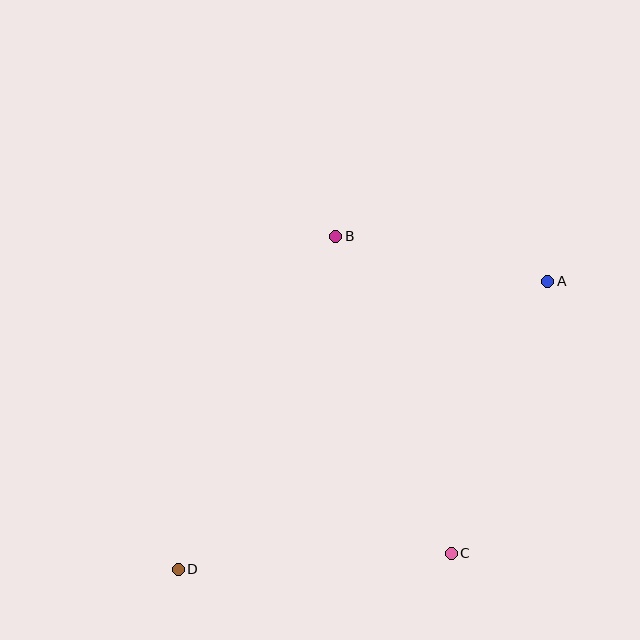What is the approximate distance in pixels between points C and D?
The distance between C and D is approximately 273 pixels.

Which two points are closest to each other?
Points A and B are closest to each other.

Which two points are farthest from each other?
Points A and D are farthest from each other.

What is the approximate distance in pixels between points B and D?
The distance between B and D is approximately 368 pixels.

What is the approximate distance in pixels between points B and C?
The distance between B and C is approximately 337 pixels.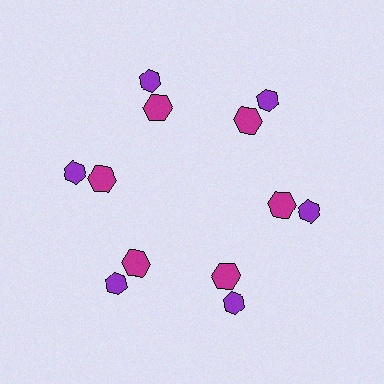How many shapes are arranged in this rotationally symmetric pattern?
There are 12 shapes, arranged in 6 groups of 2.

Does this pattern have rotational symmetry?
Yes, this pattern has 6-fold rotational symmetry. It looks the same after rotating 60 degrees around the center.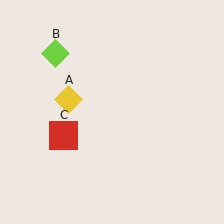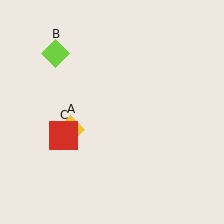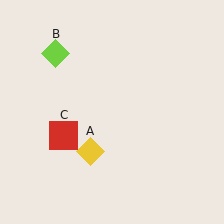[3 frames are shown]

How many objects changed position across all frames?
1 object changed position: yellow diamond (object A).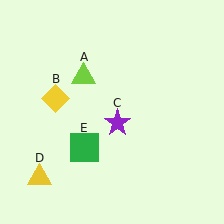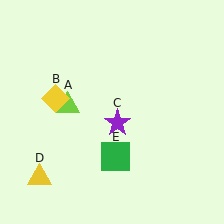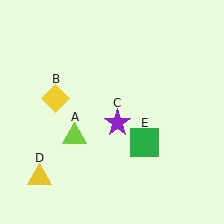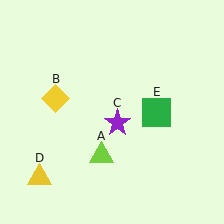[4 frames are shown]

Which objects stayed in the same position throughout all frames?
Yellow diamond (object B) and purple star (object C) and yellow triangle (object D) remained stationary.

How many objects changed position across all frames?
2 objects changed position: lime triangle (object A), green square (object E).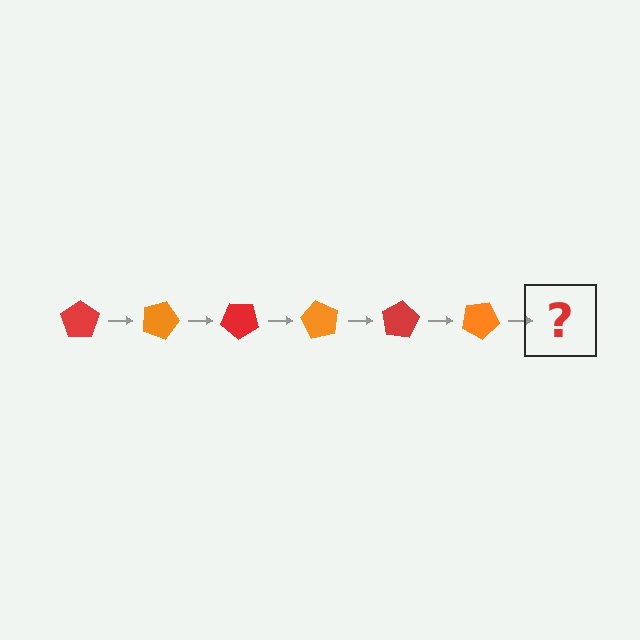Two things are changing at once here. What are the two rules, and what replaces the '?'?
The two rules are that it rotates 20 degrees each step and the color cycles through red and orange. The '?' should be a red pentagon, rotated 120 degrees from the start.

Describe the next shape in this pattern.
It should be a red pentagon, rotated 120 degrees from the start.